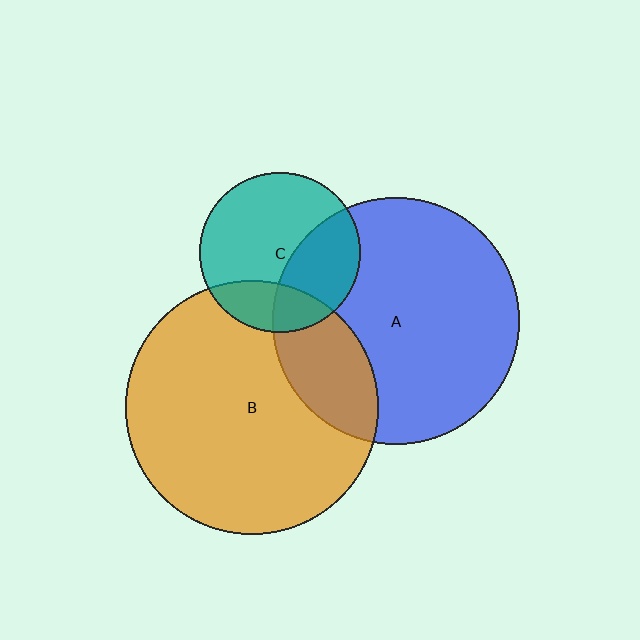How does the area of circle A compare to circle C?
Approximately 2.4 times.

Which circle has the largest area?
Circle B (orange).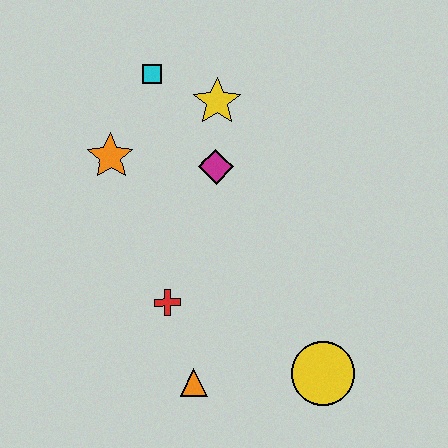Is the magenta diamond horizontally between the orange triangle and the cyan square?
No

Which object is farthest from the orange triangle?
The cyan square is farthest from the orange triangle.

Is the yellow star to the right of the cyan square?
Yes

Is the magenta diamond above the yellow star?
No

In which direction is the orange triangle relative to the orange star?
The orange triangle is below the orange star.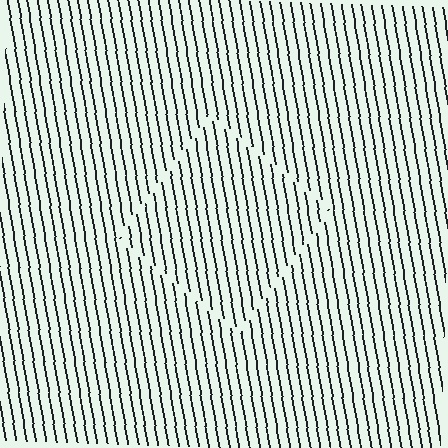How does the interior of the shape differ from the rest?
The interior of the shape contains the same grating, shifted by half a period — the contour is defined by the phase discontinuity where line-ends from the inner and outer gratings abut.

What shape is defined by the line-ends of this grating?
An illusory square. The interior of the shape contains the same grating, shifted by half a period — the contour is defined by the phase discontinuity where line-ends from the inner and outer gratings abut.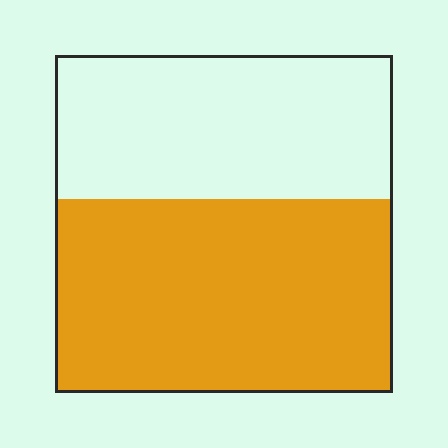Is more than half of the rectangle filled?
Yes.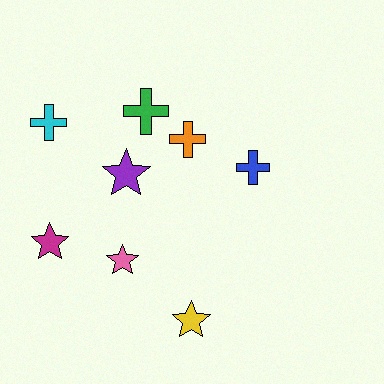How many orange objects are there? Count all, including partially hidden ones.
There is 1 orange object.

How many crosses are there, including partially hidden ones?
There are 4 crosses.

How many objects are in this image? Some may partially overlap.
There are 8 objects.